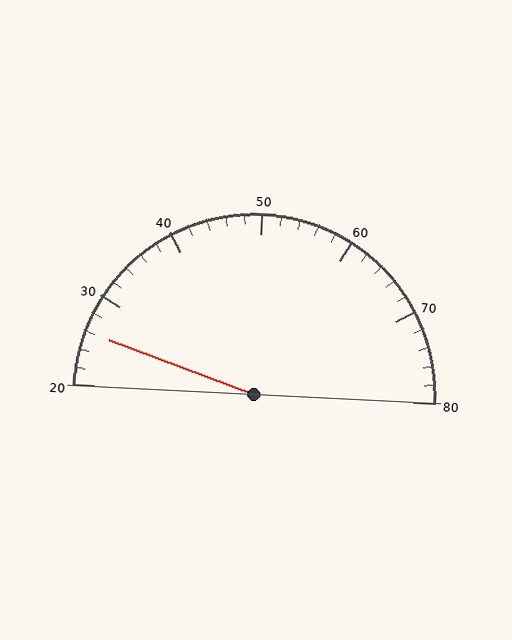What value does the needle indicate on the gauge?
The needle indicates approximately 26.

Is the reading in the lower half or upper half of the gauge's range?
The reading is in the lower half of the range (20 to 80).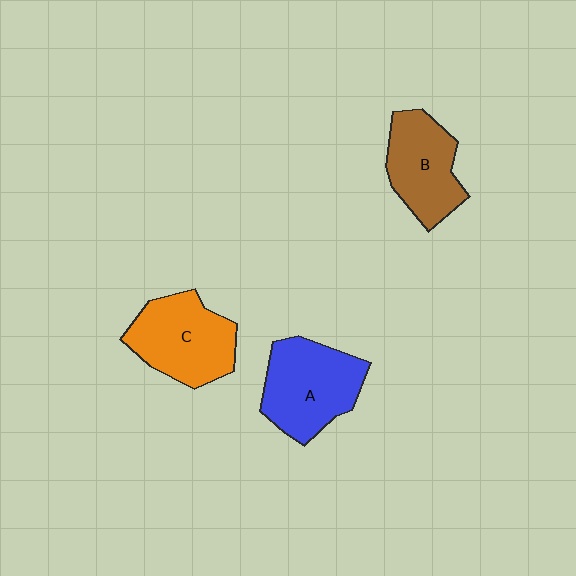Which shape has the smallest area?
Shape B (brown).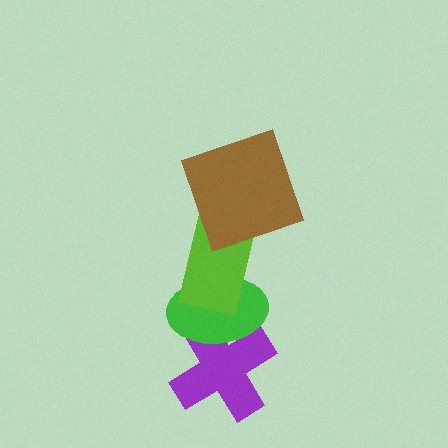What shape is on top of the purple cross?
The green ellipse is on top of the purple cross.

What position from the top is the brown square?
The brown square is 1st from the top.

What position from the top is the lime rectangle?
The lime rectangle is 2nd from the top.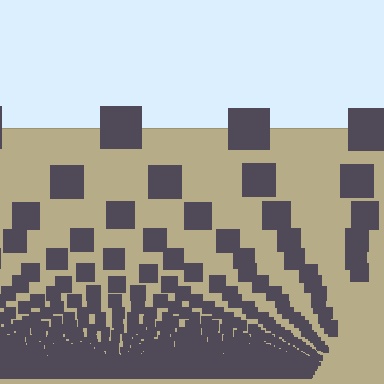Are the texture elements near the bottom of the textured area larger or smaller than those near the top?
Smaller. The gradient is inverted — elements near the bottom are smaller and denser.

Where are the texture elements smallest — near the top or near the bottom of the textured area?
Near the bottom.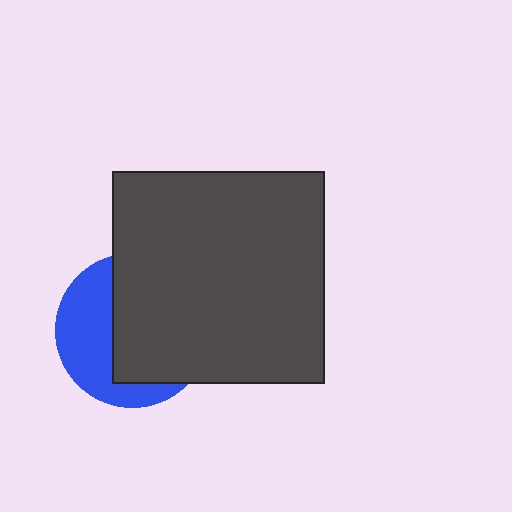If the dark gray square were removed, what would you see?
You would see the complete blue circle.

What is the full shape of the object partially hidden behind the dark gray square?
The partially hidden object is a blue circle.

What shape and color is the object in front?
The object in front is a dark gray square.